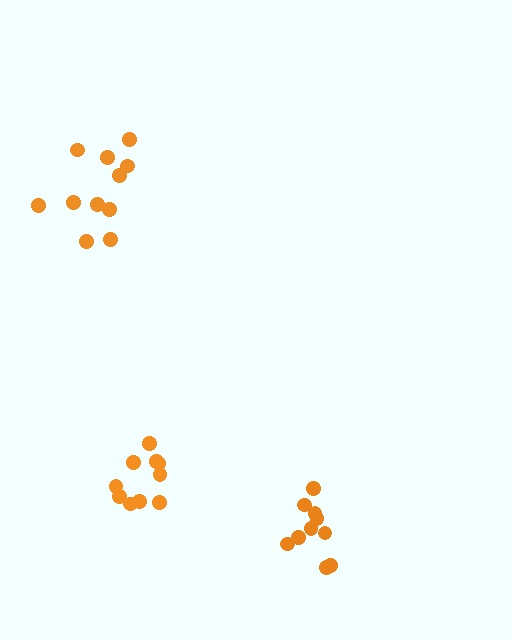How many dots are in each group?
Group 1: 11 dots, Group 2: 10 dots, Group 3: 10 dots (31 total).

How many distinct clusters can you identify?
There are 3 distinct clusters.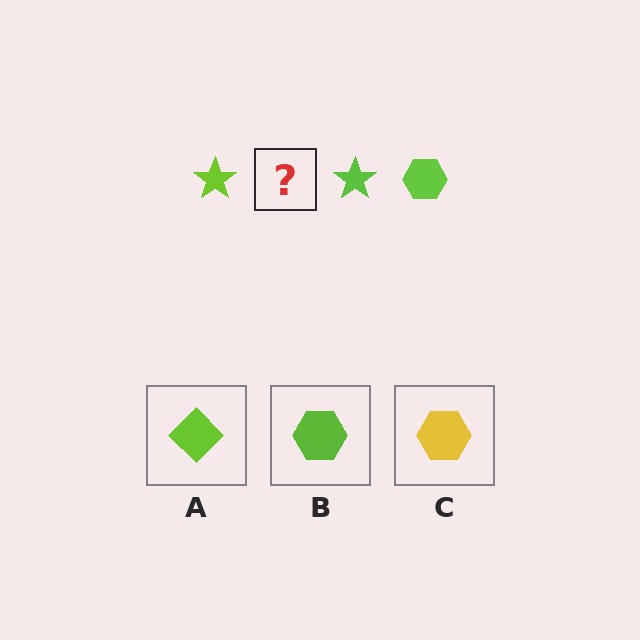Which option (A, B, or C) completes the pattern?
B.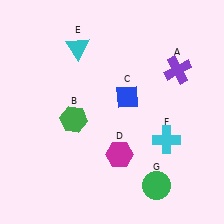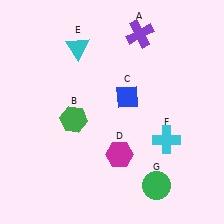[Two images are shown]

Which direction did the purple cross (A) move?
The purple cross (A) moved left.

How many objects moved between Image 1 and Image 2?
1 object moved between the two images.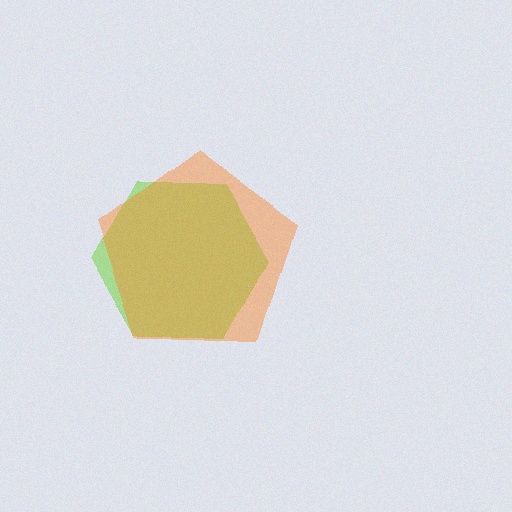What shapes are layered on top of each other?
The layered shapes are: a lime hexagon, an orange pentagon.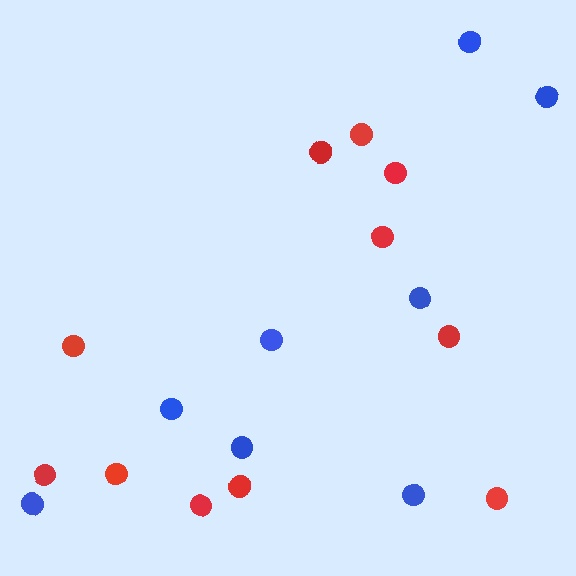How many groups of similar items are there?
There are 2 groups: one group of red circles (11) and one group of blue circles (8).